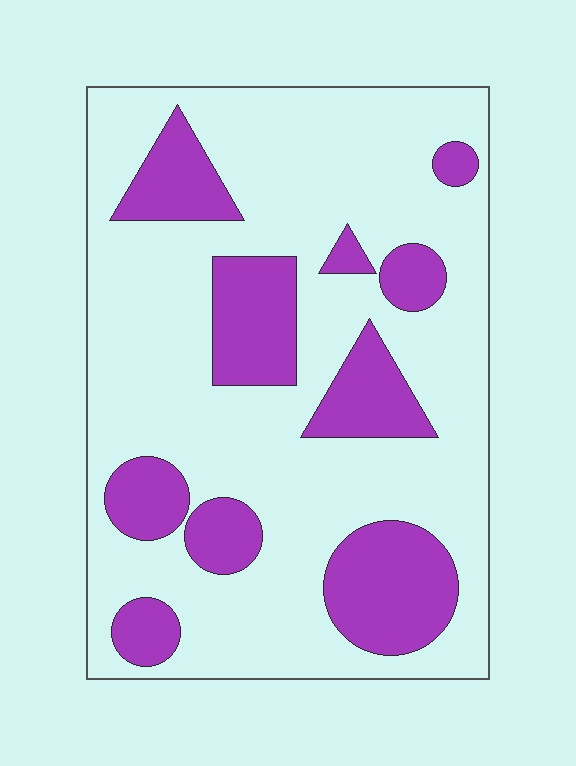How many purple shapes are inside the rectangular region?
10.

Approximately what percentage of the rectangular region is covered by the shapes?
Approximately 25%.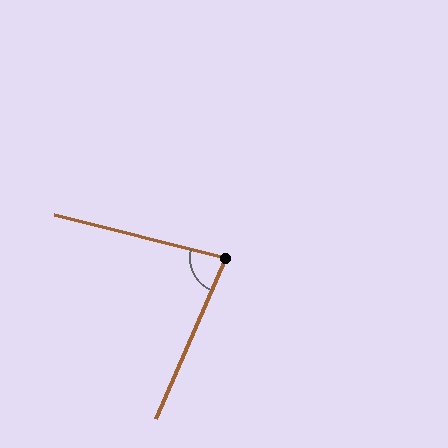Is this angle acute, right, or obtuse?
It is acute.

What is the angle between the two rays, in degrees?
Approximately 81 degrees.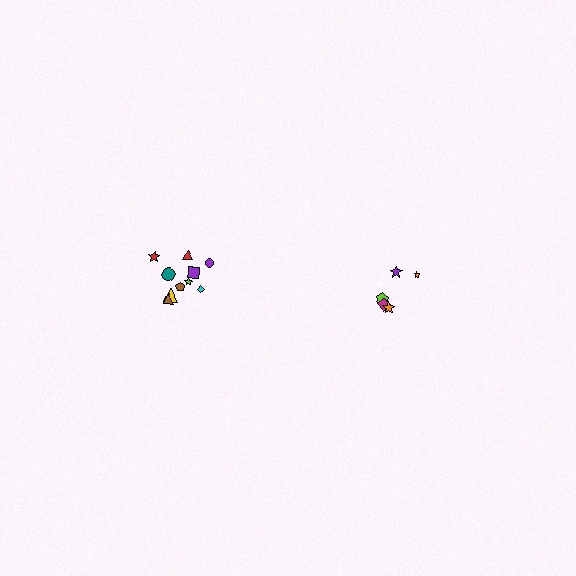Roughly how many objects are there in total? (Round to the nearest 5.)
Roughly 15 objects in total.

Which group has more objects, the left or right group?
The left group.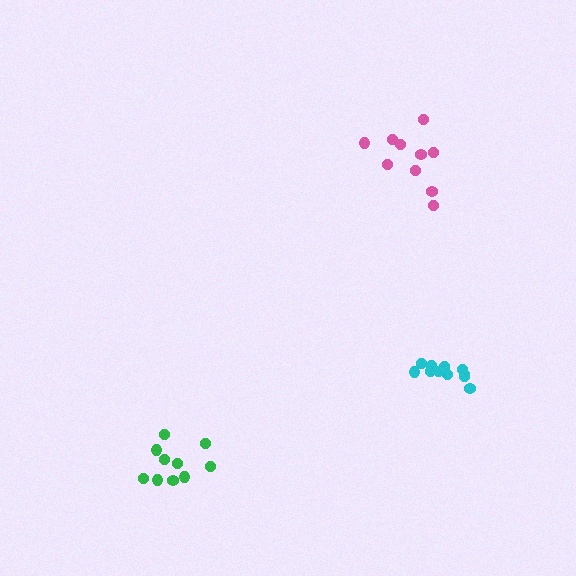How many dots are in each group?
Group 1: 10 dots, Group 2: 10 dots, Group 3: 11 dots (31 total).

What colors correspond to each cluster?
The clusters are colored: green, pink, cyan.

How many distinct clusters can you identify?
There are 3 distinct clusters.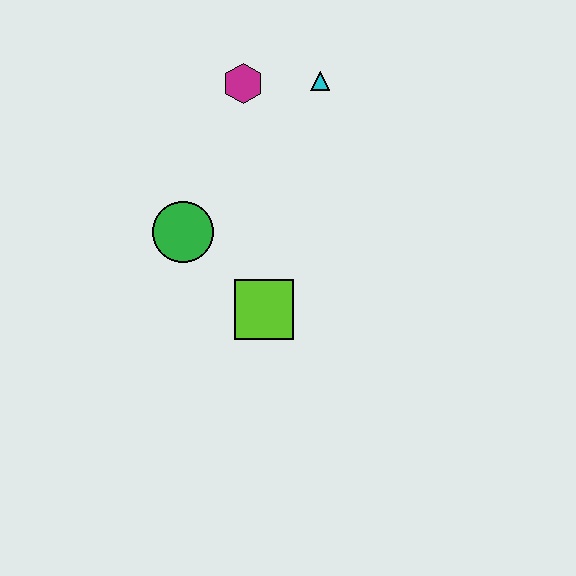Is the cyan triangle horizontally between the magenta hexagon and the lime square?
No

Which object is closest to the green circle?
The lime square is closest to the green circle.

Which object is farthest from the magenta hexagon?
The lime square is farthest from the magenta hexagon.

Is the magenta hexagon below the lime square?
No